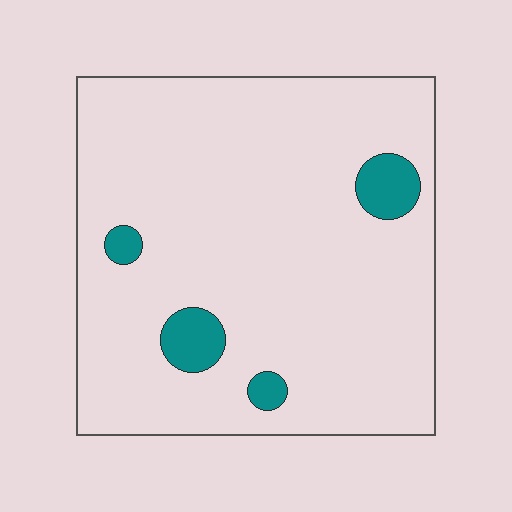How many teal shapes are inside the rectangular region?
4.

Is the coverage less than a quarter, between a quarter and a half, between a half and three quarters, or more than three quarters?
Less than a quarter.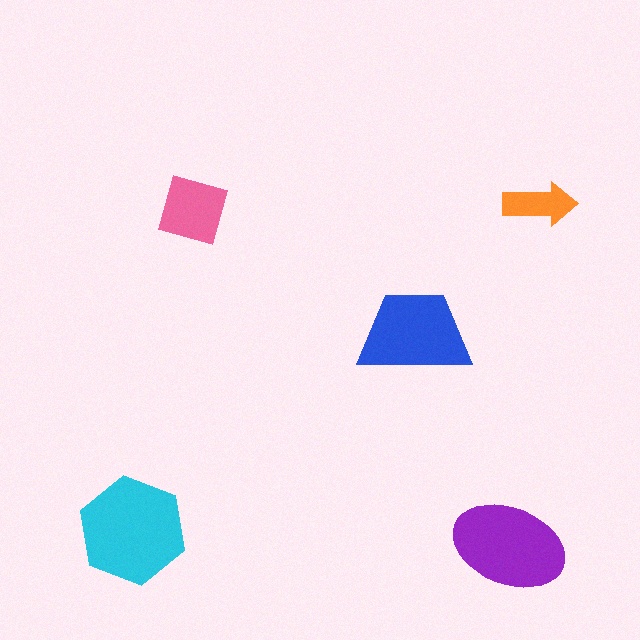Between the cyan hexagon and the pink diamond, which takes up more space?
The cyan hexagon.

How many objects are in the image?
There are 5 objects in the image.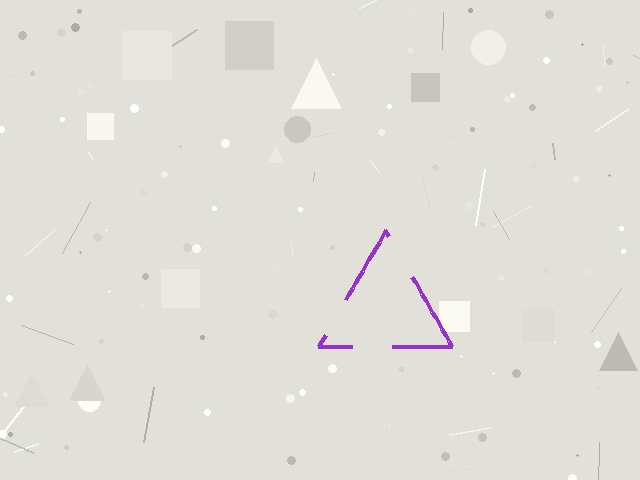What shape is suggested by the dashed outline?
The dashed outline suggests a triangle.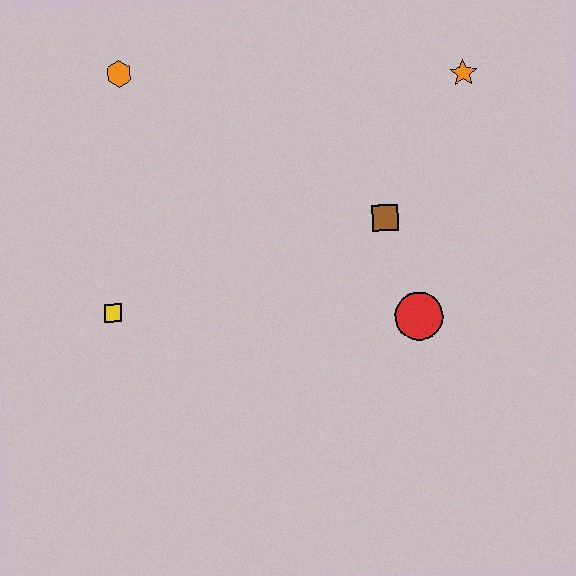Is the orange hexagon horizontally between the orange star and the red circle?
No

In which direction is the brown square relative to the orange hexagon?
The brown square is to the right of the orange hexagon.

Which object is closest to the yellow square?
The orange hexagon is closest to the yellow square.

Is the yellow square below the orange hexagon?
Yes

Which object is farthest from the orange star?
The yellow square is farthest from the orange star.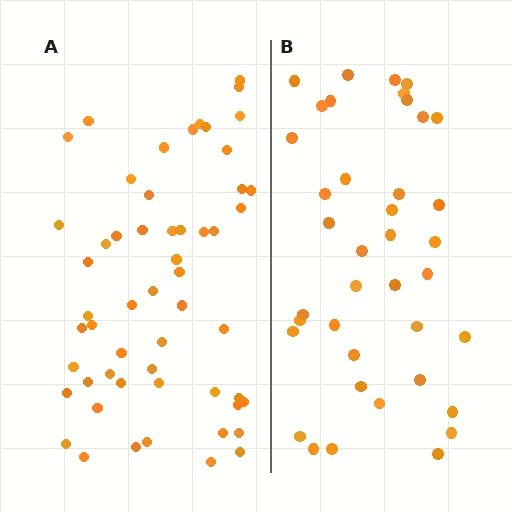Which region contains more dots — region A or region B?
Region A (the left region) has more dots.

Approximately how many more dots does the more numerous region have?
Region A has approximately 15 more dots than region B.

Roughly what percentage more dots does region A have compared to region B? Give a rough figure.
About 40% more.